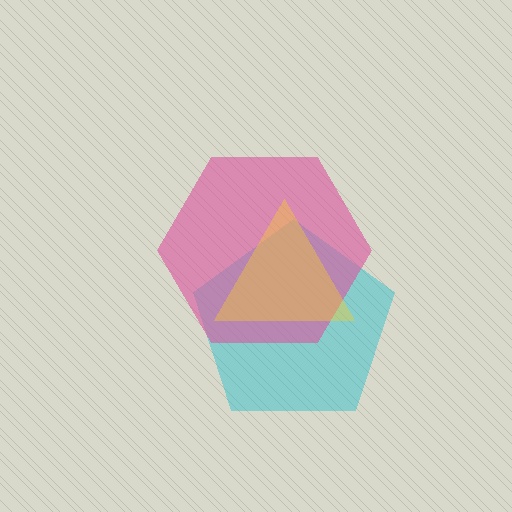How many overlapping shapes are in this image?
There are 3 overlapping shapes in the image.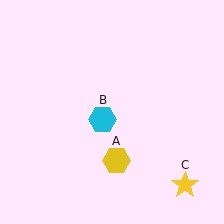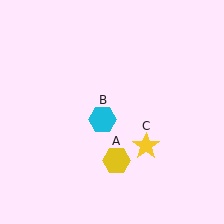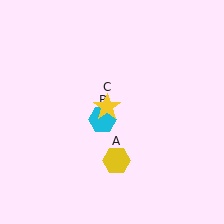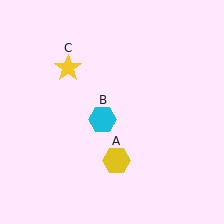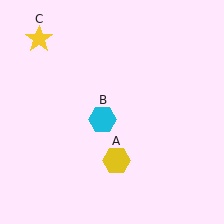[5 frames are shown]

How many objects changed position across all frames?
1 object changed position: yellow star (object C).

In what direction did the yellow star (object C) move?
The yellow star (object C) moved up and to the left.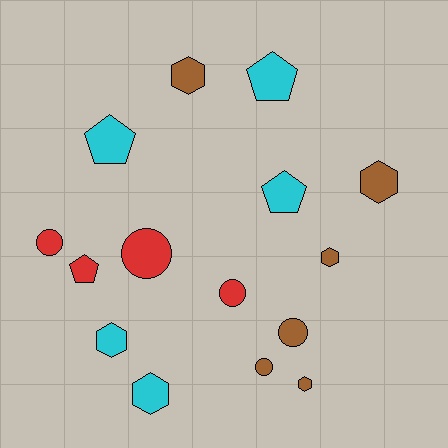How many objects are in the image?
There are 15 objects.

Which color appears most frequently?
Brown, with 6 objects.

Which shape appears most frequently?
Hexagon, with 6 objects.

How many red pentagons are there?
There is 1 red pentagon.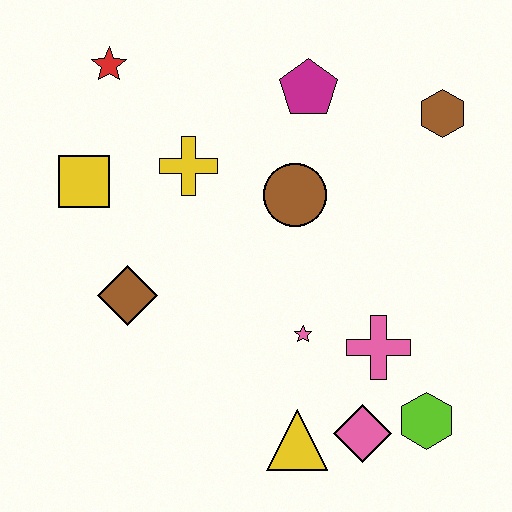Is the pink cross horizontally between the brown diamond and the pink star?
No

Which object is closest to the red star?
The yellow square is closest to the red star.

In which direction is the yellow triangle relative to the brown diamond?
The yellow triangle is to the right of the brown diamond.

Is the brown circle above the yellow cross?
No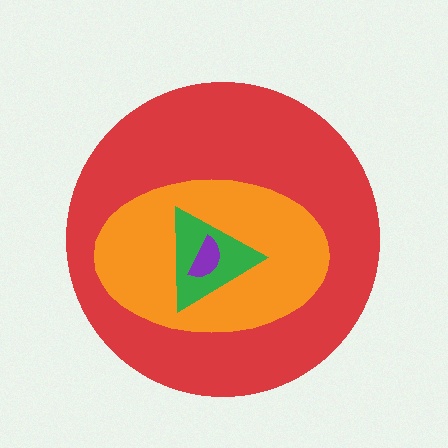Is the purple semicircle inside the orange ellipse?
Yes.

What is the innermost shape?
The purple semicircle.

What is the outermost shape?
The red circle.